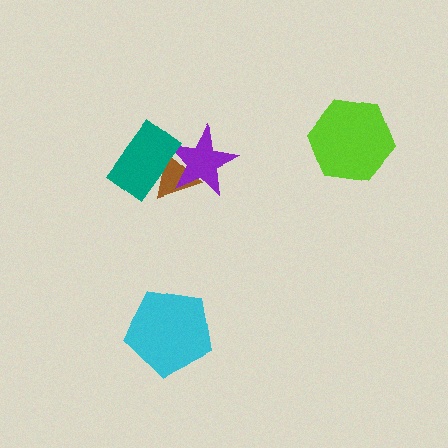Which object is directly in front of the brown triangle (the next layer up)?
The purple star is directly in front of the brown triangle.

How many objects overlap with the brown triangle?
2 objects overlap with the brown triangle.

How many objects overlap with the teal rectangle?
2 objects overlap with the teal rectangle.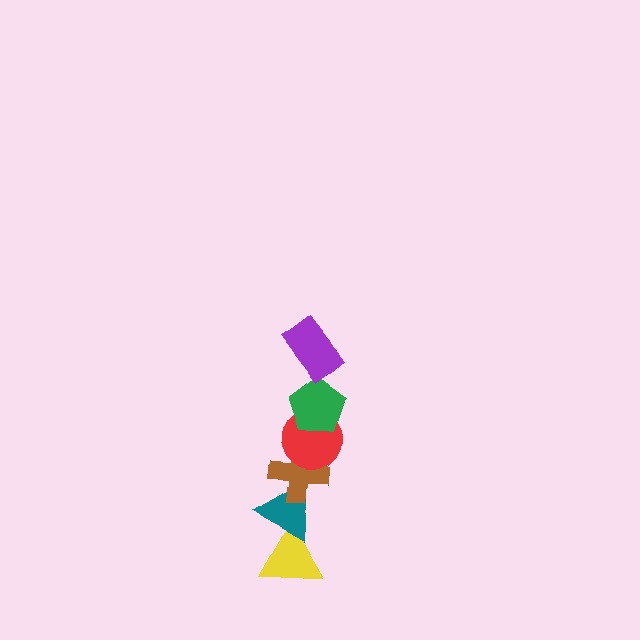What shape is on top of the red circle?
The green pentagon is on top of the red circle.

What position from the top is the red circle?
The red circle is 3rd from the top.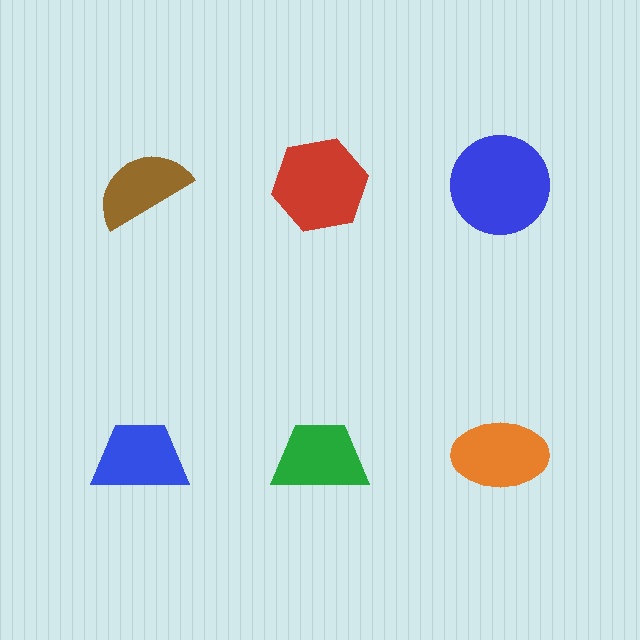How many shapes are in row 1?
3 shapes.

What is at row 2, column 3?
An orange ellipse.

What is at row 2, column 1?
A blue trapezoid.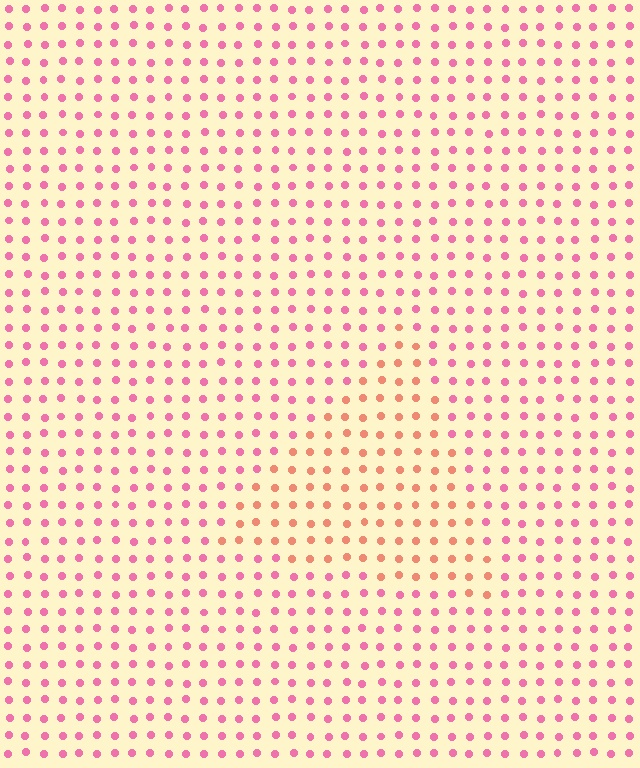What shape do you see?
I see a triangle.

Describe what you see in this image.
The image is filled with small pink elements in a uniform arrangement. A triangle-shaped region is visible where the elements are tinted to a slightly different hue, forming a subtle color boundary.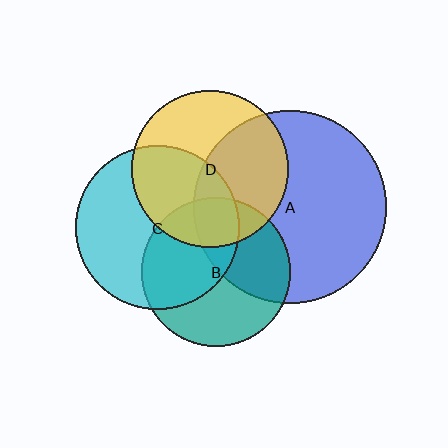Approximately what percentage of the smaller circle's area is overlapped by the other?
Approximately 45%.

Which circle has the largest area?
Circle A (blue).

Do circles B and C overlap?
Yes.